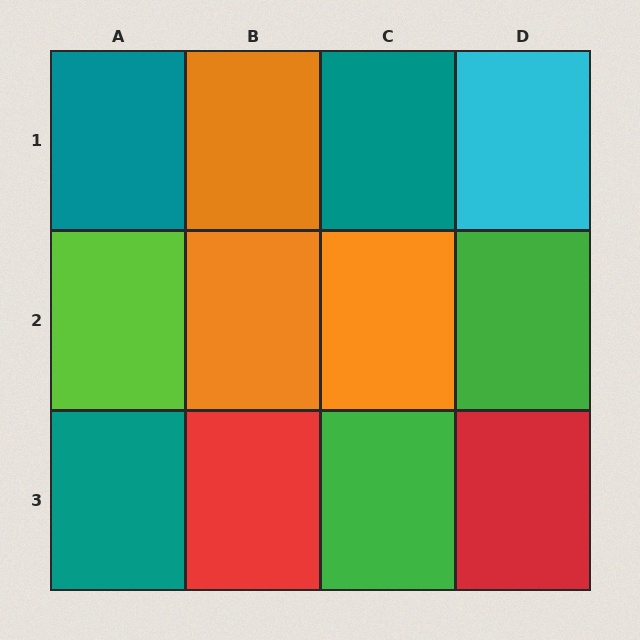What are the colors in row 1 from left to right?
Teal, orange, teal, cyan.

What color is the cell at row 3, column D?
Red.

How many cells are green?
2 cells are green.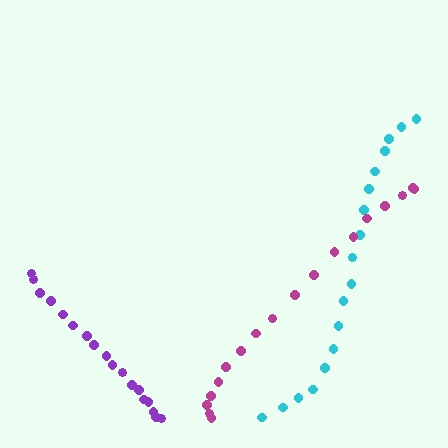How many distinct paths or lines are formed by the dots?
There are 3 distinct paths.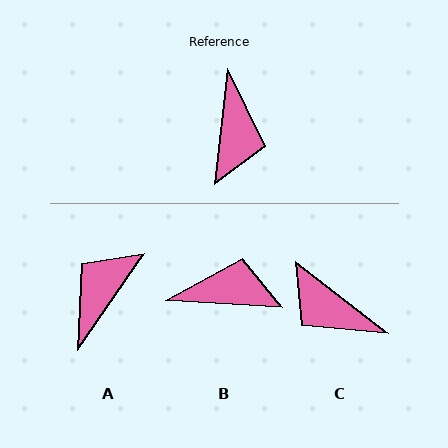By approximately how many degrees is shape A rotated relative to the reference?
Approximately 152 degrees counter-clockwise.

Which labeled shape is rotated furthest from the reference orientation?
A, about 152 degrees away.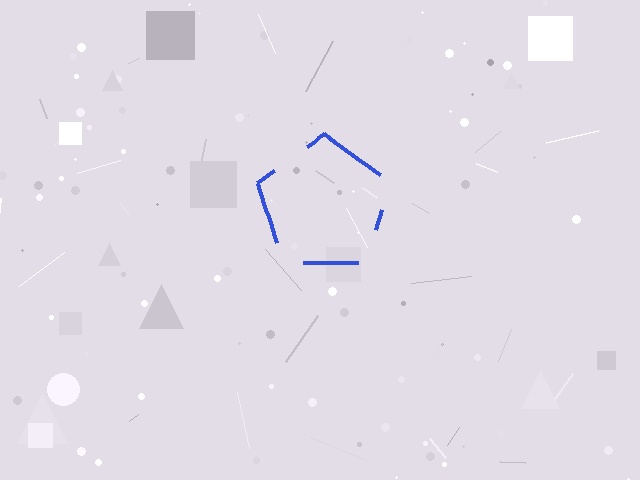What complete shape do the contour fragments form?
The contour fragments form a pentagon.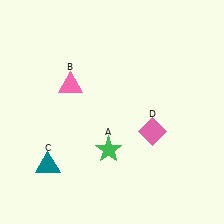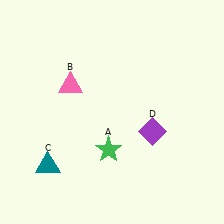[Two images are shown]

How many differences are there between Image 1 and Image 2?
There is 1 difference between the two images.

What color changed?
The diamond (D) changed from pink in Image 1 to purple in Image 2.